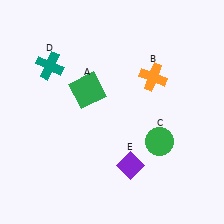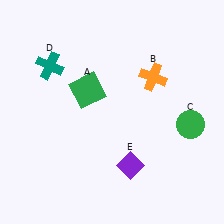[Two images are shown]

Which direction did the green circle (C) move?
The green circle (C) moved right.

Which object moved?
The green circle (C) moved right.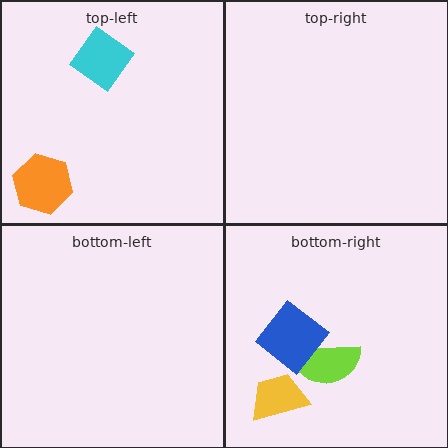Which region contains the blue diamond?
The bottom-right region.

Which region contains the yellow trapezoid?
The bottom-right region.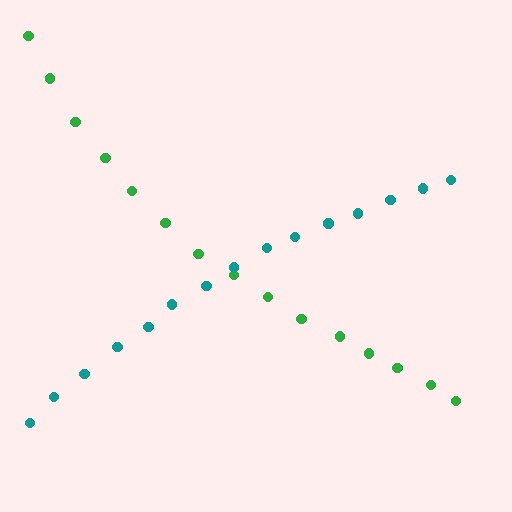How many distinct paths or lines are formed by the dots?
There are 2 distinct paths.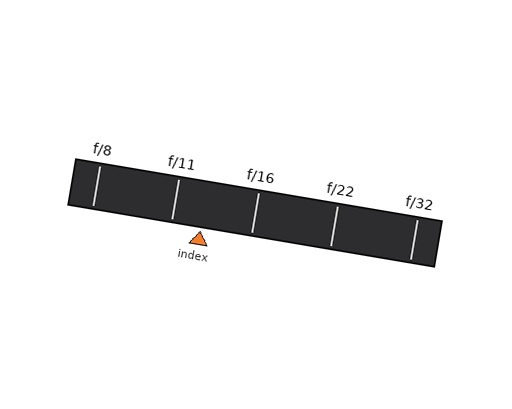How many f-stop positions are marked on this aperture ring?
There are 5 f-stop positions marked.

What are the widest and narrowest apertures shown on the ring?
The widest aperture shown is f/8 and the narrowest is f/32.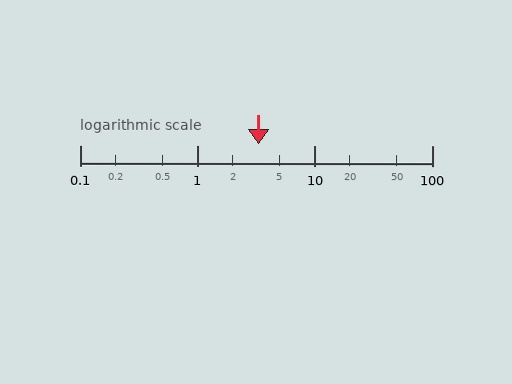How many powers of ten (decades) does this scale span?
The scale spans 3 decades, from 0.1 to 100.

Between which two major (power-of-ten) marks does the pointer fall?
The pointer is between 1 and 10.